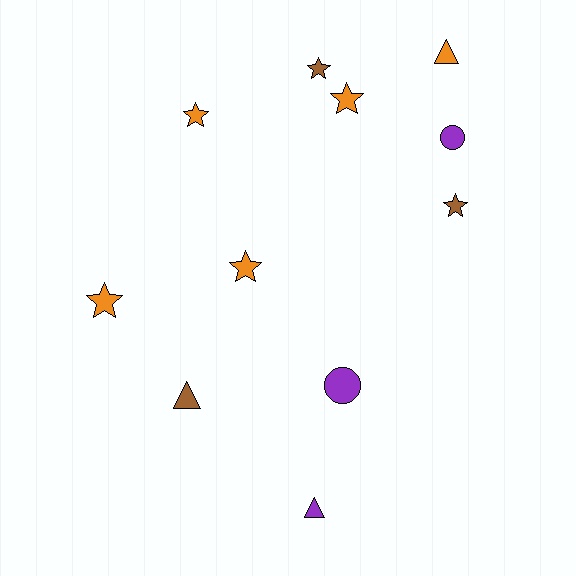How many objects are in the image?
There are 11 objects.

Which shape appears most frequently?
Star, with 6 objects.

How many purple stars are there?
There are no purple stars.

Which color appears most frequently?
Orange, with 5 objects.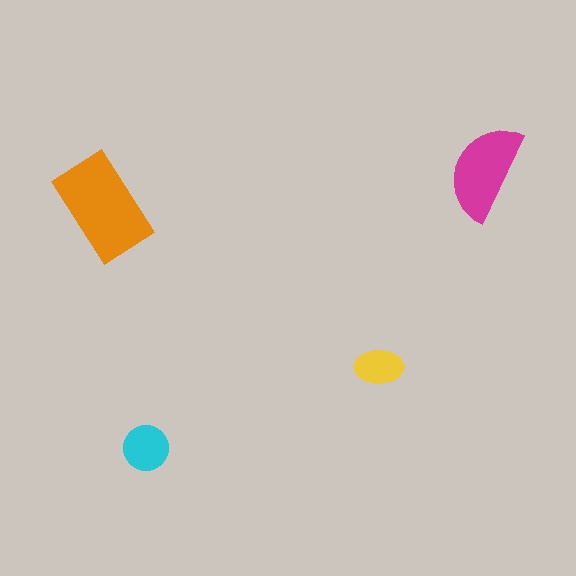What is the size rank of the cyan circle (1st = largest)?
3rd.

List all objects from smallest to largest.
The yellow ellipse, the cyan circle, the magenta semicircle, the orange rectangle.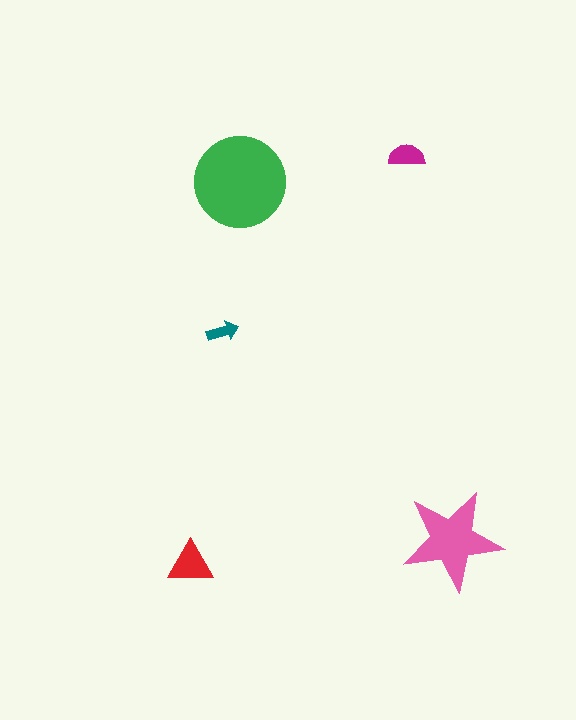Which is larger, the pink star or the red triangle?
The pink star.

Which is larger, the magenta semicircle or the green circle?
The green circle.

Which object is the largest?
The green circle.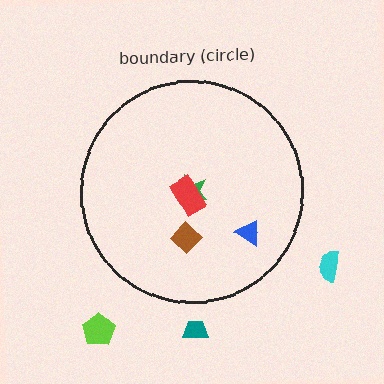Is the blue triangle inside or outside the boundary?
Inside.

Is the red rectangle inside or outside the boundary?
Inside.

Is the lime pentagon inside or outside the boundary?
Outside.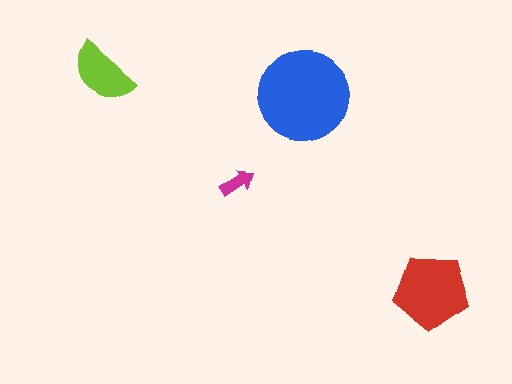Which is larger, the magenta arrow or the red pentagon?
The red pentagon.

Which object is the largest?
The blue circle.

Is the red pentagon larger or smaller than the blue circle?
Smaller.